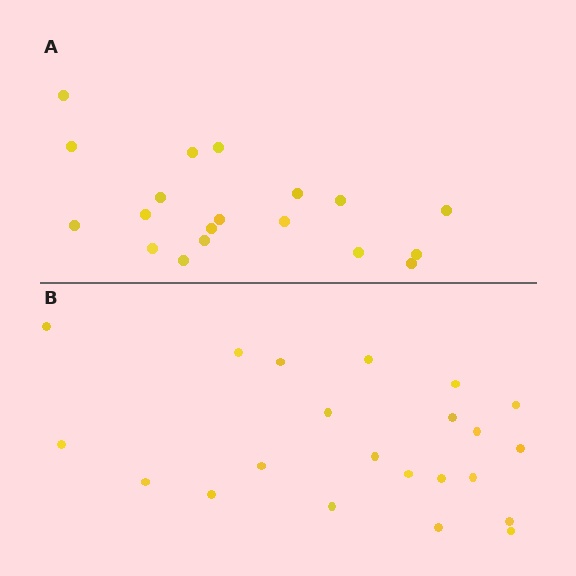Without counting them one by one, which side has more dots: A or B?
Region B (the bottom region) has more dots.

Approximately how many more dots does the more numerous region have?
Region B has just a few more — roughly 2 or 3 more dots than region A.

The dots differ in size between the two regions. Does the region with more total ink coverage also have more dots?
No. Region A has more total ink coverage because its dots are larger, but region B actually contains more individual dots. Total area can be misleading — the number of items is what matters here.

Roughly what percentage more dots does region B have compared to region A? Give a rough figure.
About 15% more.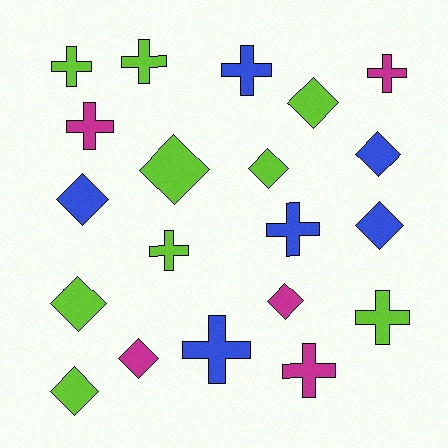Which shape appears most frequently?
Cross, with 10 objects.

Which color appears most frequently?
Lime, with 9 objects.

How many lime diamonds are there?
There are 5 lime diamonds.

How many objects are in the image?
There are 20 objects.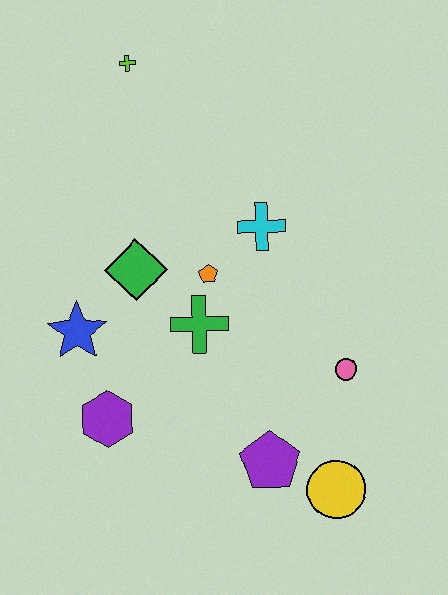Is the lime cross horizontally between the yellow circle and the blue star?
Yes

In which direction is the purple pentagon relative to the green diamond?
The purple pentagon is below the green diamond.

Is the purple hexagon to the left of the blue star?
No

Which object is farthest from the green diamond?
The yellow circle is farthest from the green diamond.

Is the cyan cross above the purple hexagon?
Yes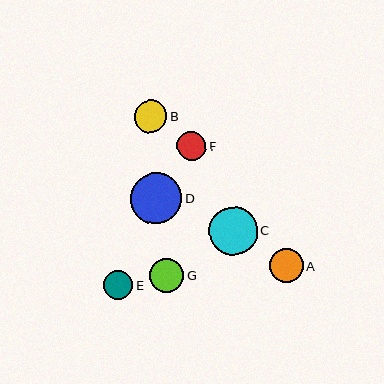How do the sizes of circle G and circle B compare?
Circle G and circle B are approximately the same size.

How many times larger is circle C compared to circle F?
Circle C is approximately 1.6 times the size of circle F.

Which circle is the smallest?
Circle F is the smallest with a size of approximately 29 pixels.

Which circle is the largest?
Circle D is the largest with a size of approximately 51 pixels.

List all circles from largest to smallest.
From largest to smallest: D, C, G, A, B, E, F.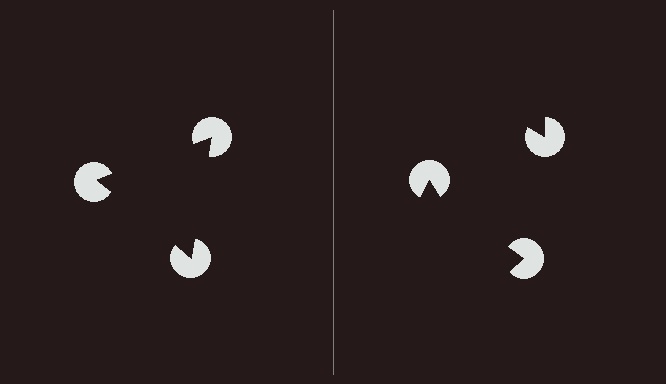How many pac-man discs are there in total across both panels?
6 — 3 on each side.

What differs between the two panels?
The pac-man discs are positioned identically on both sides; only the wedge orientations differ. On the left they align to a triangle; on the right they are misaligned.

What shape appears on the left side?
An illusory triangle.